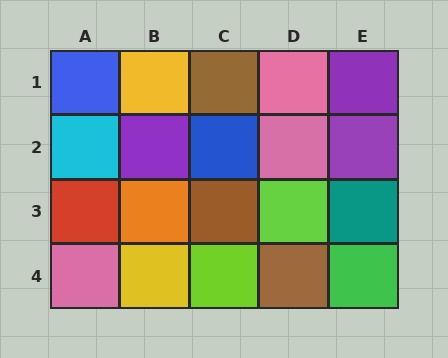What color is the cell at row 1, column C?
Brown.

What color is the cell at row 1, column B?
Yellow.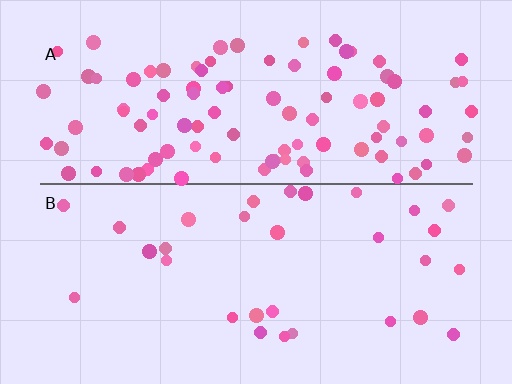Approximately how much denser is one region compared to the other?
Approximately 3.2× — region A over region B.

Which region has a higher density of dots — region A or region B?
A (the top).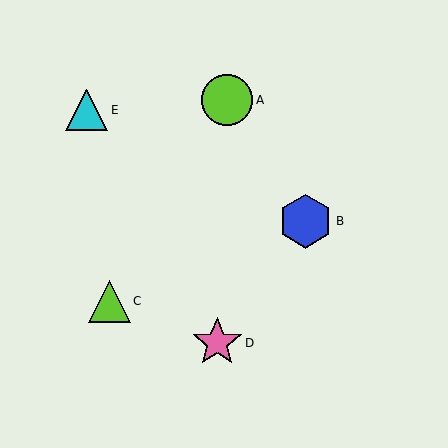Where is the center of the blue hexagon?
The center of the blue hexagon is at (306, 221).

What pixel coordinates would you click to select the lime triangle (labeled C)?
Click at (109, 301) to select the lime triangle C.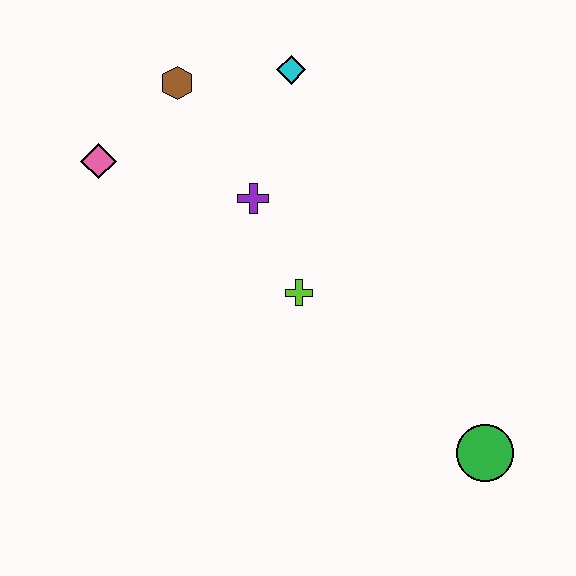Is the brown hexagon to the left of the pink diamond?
No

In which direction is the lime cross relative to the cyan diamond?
The lime cross is below the cyan diamond.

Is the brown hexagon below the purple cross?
No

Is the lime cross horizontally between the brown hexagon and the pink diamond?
No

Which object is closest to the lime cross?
The purple cross is closest to the lime cross.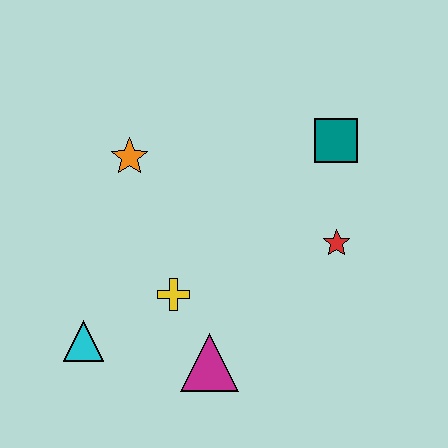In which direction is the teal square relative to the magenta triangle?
The teal square is above the magenta triangle.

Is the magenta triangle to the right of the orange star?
Yes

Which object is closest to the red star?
The teal square is closest to the red star.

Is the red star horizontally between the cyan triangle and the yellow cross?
No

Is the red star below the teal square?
Yes